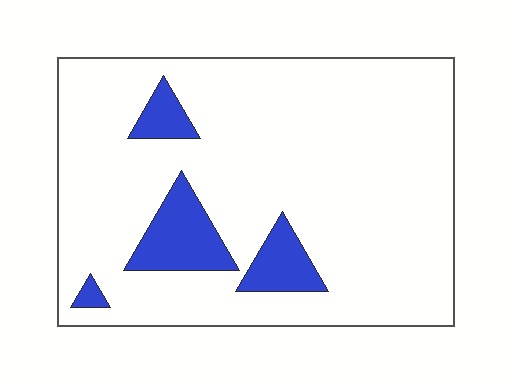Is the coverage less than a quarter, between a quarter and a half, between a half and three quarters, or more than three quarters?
Less than a quarter.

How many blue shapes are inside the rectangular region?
4.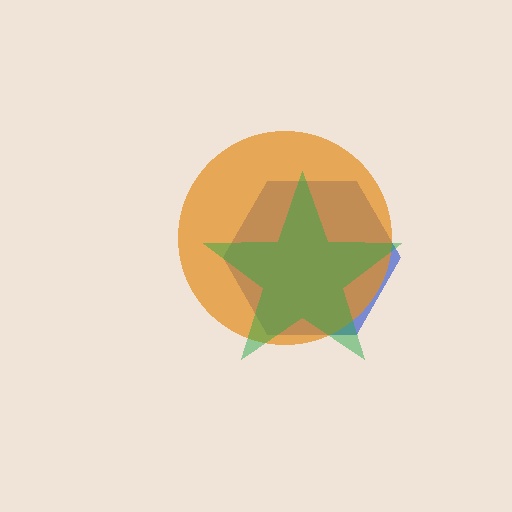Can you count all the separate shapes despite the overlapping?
Yes, there are 3 separate shapes.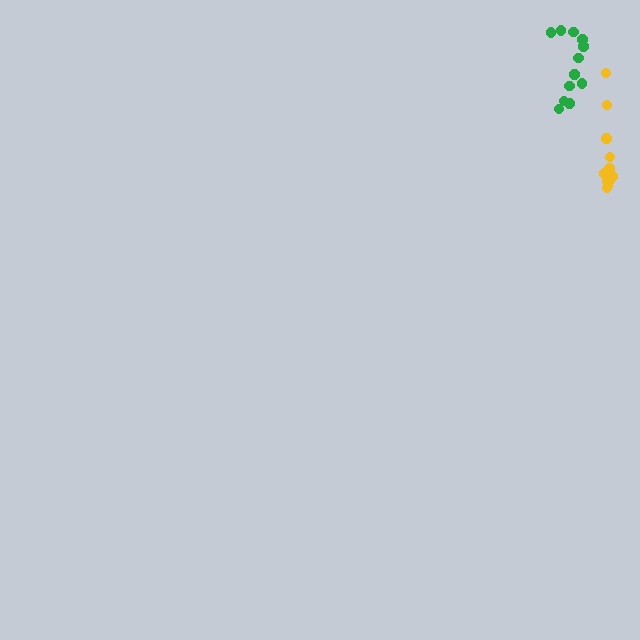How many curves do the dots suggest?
There are 2 distinct paths.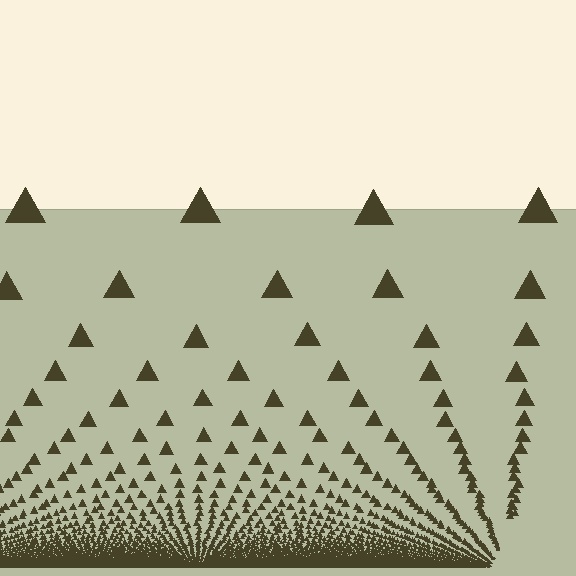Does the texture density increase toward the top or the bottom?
Density increases toward the bottom.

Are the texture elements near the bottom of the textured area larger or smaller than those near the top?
Smaller. The gradient is inverted — elements near the bottom are smaller and denser.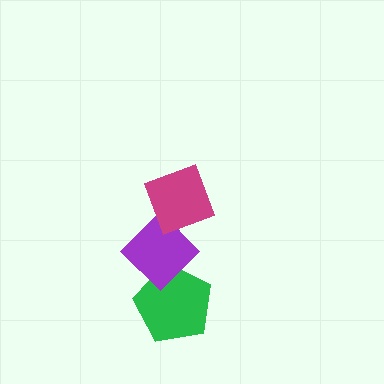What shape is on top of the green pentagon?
The purple diamond is on top of the green pentagon.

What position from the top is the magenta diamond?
The magenta diamond is 1st from the top.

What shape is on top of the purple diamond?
The magenta diamond is on top of the purple diamond.